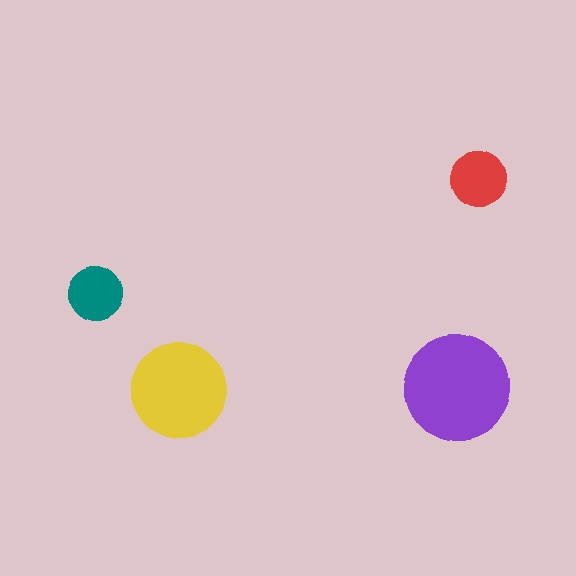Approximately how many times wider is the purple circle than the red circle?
About 2 times wider.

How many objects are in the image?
There are 4 objects in the image.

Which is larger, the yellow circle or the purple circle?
The purple one.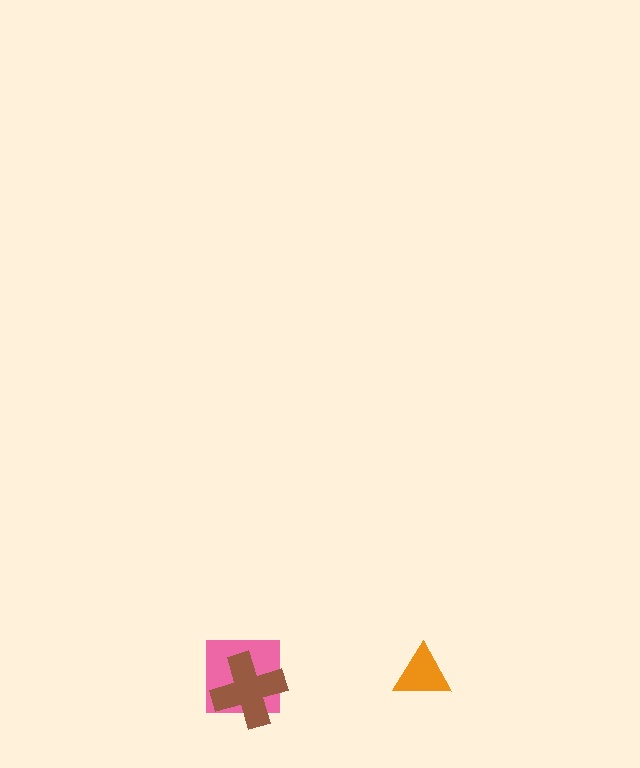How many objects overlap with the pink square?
1 object overlaps with the pink square.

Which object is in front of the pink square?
The brown cross is in front of the pink square.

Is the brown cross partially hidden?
No, no other shape covers it.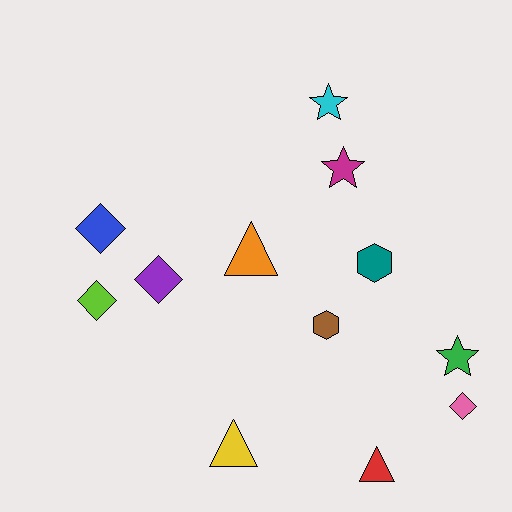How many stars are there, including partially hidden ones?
There are 3 stars.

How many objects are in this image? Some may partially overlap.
There are 12 objects.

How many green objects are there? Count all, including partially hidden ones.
There is 1 green object.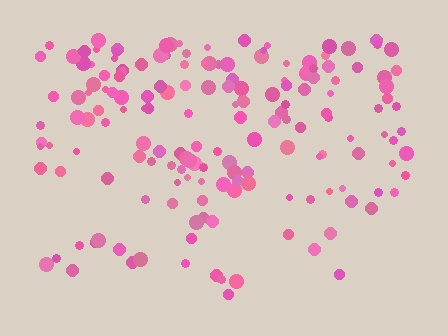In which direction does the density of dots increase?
From bottom to top, with the top side densest.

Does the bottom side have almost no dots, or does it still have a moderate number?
Still a moderate number, just noticeably fewer than the top.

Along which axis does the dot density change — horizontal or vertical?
Vertical.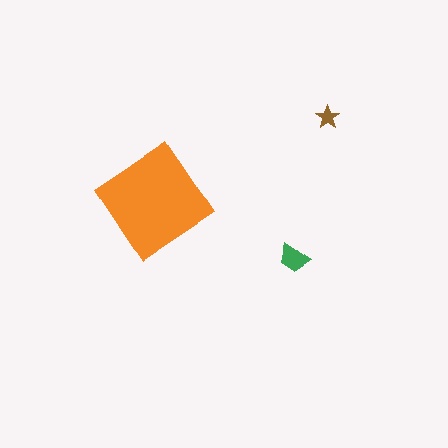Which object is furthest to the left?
The orange diamond is leftmost.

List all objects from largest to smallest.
The orange diamond, the green trapezoid, the brown star.